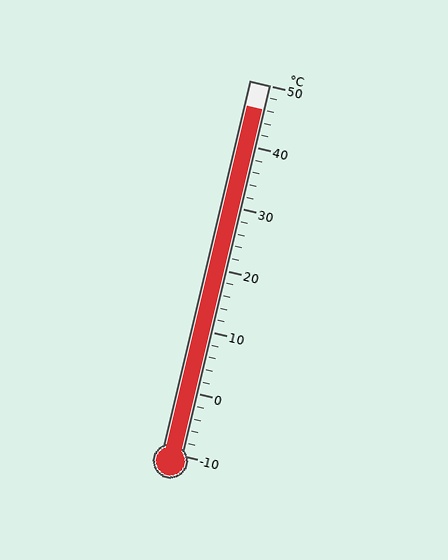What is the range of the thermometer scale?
The thermometer scale ranges from -10°C to 50°C.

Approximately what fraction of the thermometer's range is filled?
The thermometer is filled to approximately 95% of its range.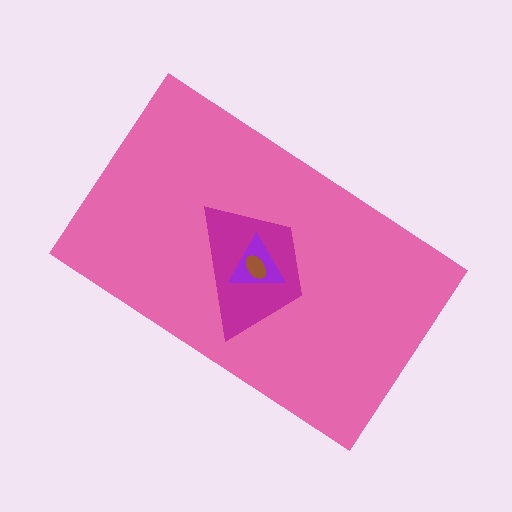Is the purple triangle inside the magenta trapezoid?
Yes.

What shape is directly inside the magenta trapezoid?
The purple triangle.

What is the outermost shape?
The pink rectangle.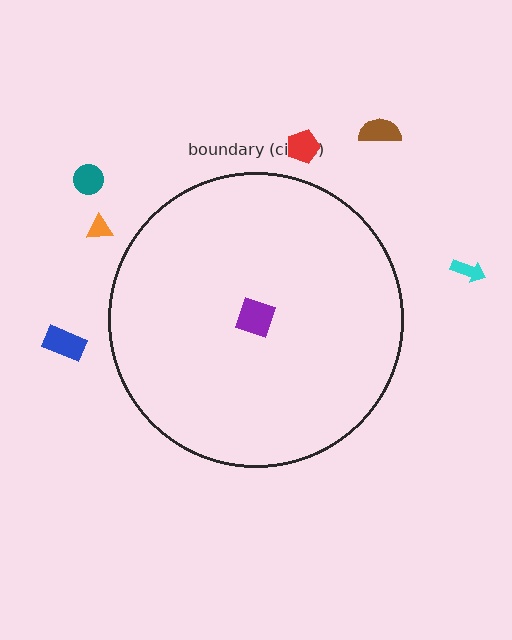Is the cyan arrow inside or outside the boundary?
Outside.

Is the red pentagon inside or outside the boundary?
Outside.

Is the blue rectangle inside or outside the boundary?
Outside.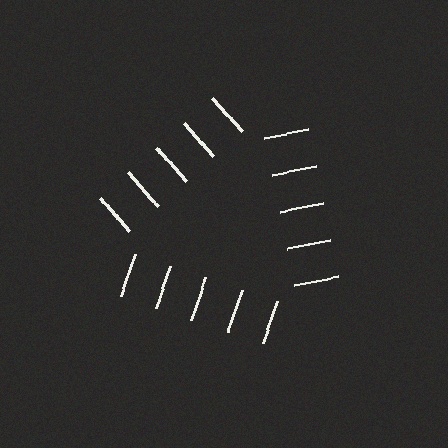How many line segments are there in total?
15 — 5 along each of the 3 edges.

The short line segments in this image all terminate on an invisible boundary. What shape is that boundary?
An illusory triangle — the line segments terminate on its edges but no continuous stroke is drawn.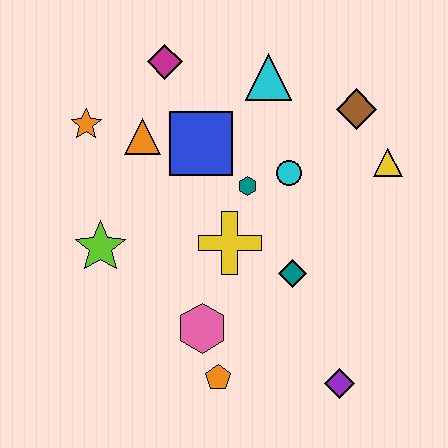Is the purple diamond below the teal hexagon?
Yes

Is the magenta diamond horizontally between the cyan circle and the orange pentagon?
No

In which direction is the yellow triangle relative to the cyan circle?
The yellow triangle is to the right of the cyan circle.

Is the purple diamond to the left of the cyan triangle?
No